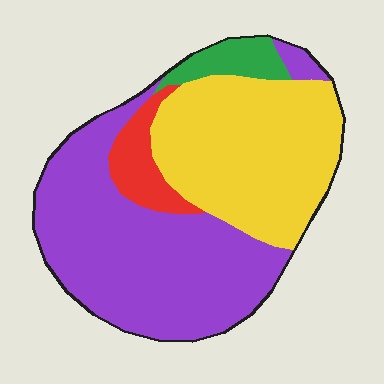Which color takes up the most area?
Purple, at roughly 50%.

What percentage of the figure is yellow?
Yellow takes up between a third and a half of the figure.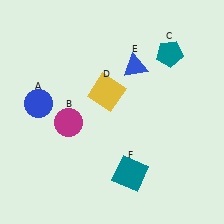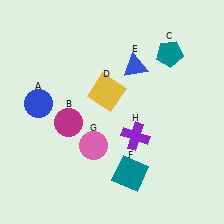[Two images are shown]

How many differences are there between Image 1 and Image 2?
There are 2 differences between the two images.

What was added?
A pink circle (G), a purple cross (H) were added in Image 2.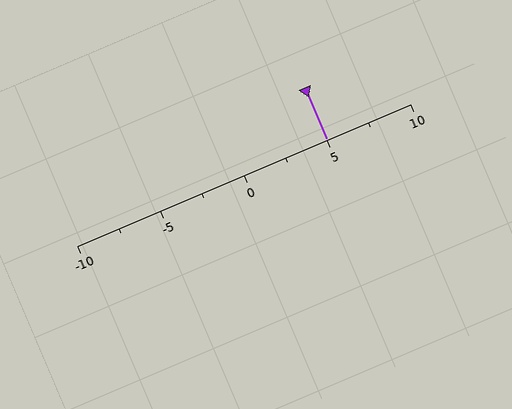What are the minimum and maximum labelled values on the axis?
The axis runs from -10 to 10.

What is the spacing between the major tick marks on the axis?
The major ticks are spaced 5 apart.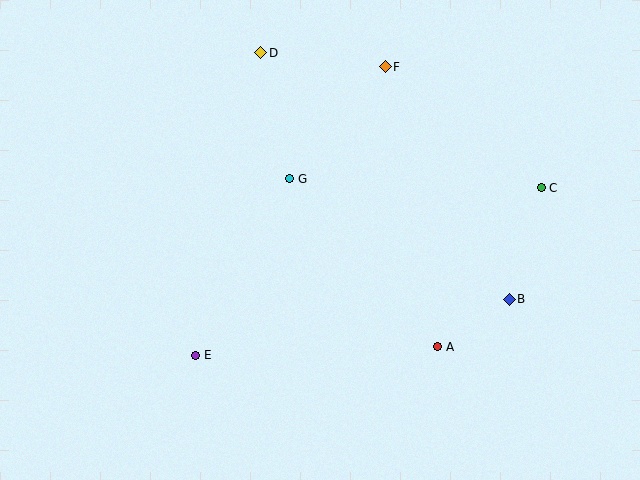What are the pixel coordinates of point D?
Point D is at (261, 53).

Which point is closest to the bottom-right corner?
Point B is closest to the bottom-right corner.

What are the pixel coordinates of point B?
Point B is at (509, 299).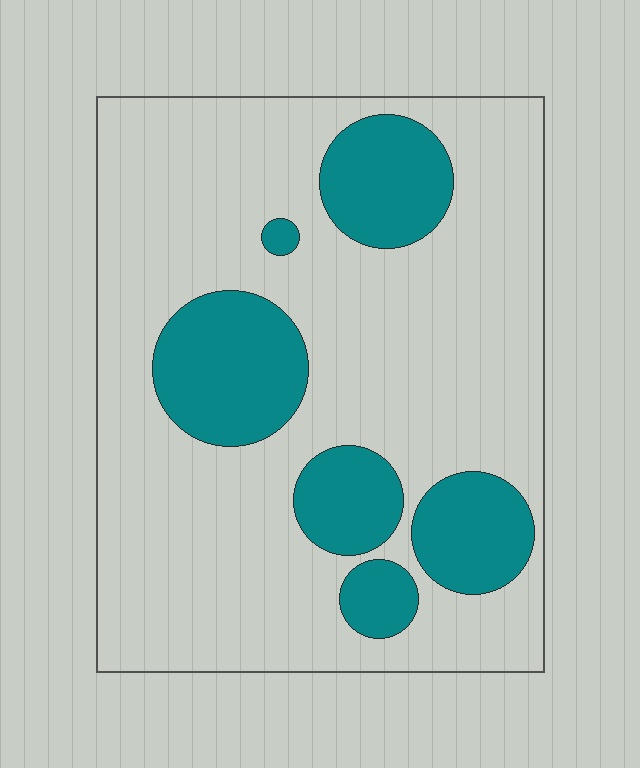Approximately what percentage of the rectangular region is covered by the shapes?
Approximately 25%.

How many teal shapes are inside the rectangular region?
6.